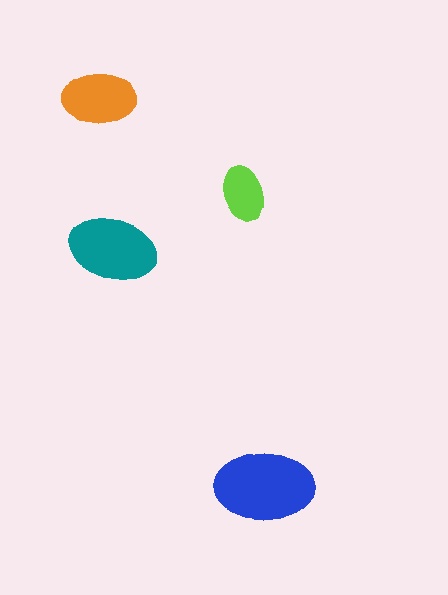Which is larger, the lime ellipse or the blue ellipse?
The blue one.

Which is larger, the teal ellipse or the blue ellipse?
The blue one.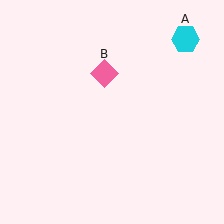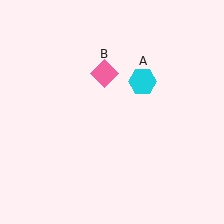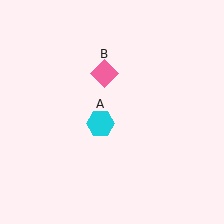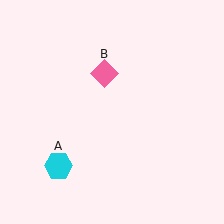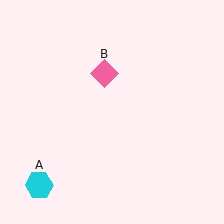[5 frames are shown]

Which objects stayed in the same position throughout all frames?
Pink diamond (object B) remained stationary.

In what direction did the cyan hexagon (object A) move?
The cyan hexagon (object A) moved down and to the left.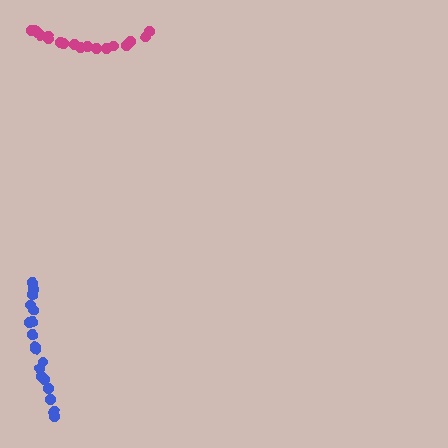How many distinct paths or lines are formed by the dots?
There are 2 distinct paths.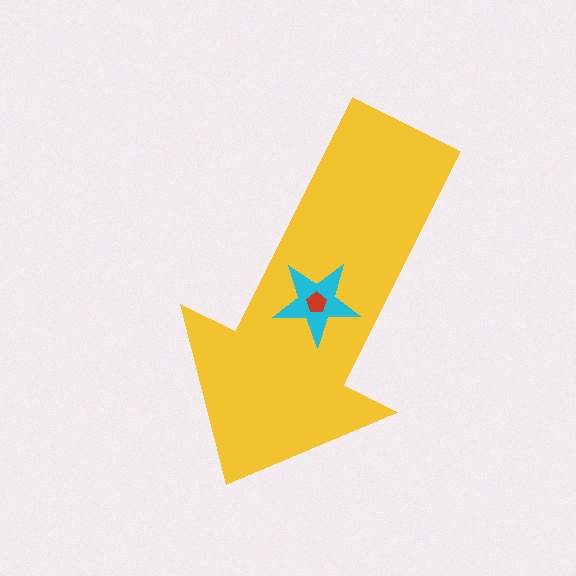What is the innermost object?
The red pentagon.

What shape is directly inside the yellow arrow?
The cyan star.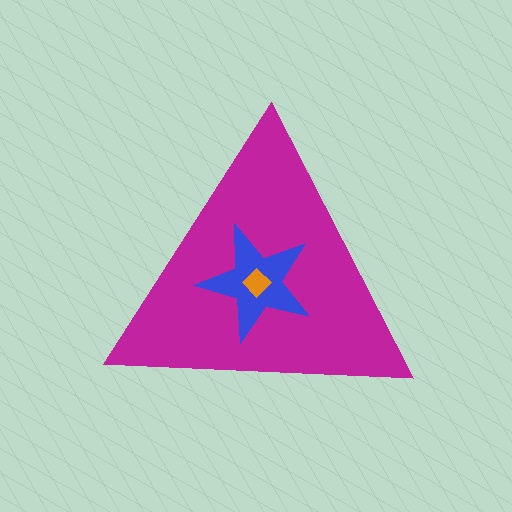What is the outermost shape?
The magenta triangle.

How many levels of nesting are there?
3.